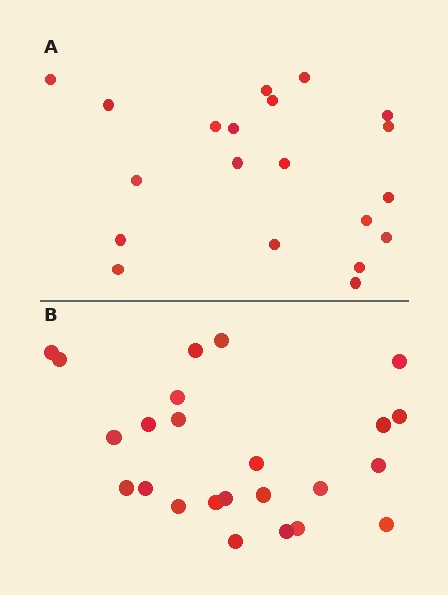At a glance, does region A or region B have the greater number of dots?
Region B (the bottom region) has more dots.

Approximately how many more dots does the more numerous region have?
Region B has about 4 more dots than region A.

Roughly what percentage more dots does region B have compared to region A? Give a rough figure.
About 20% more.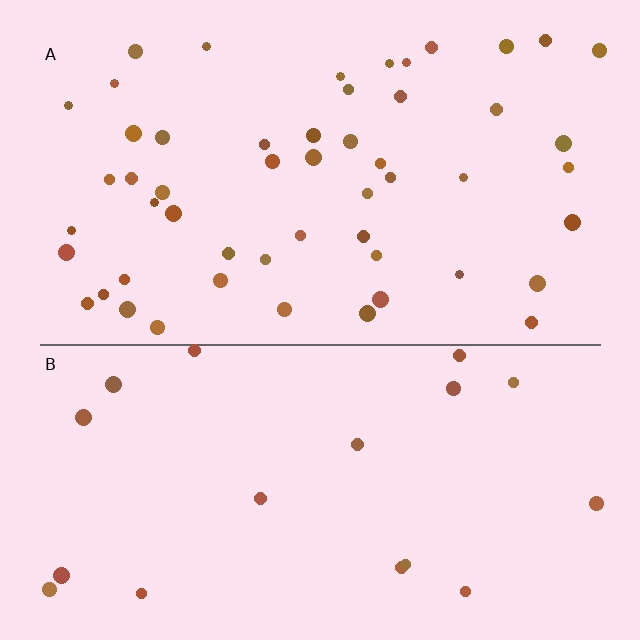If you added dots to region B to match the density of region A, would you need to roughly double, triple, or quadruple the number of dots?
Approximately triple.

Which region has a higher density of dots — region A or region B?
A (the top).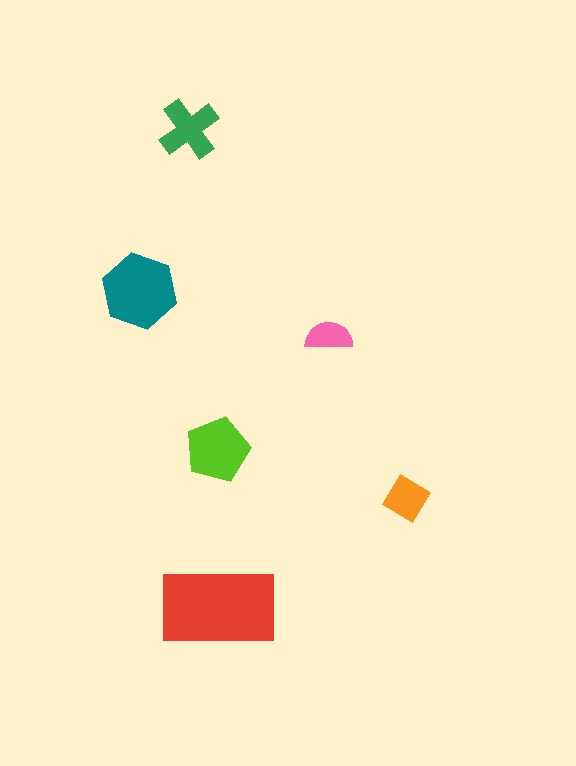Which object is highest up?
The green cross is topmost.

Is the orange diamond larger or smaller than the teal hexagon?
Smaller.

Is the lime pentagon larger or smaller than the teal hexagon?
Smaller.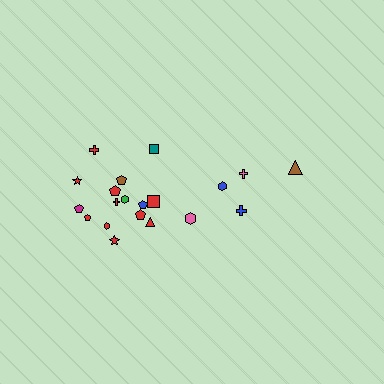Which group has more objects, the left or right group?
The left group.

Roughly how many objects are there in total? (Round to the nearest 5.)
Roughly 20 objects in total.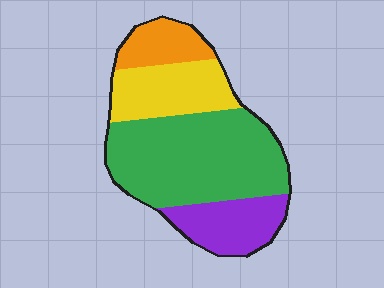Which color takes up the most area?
Green, at roughly 50%.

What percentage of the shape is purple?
Purple takes up less than a quarter of the shape.